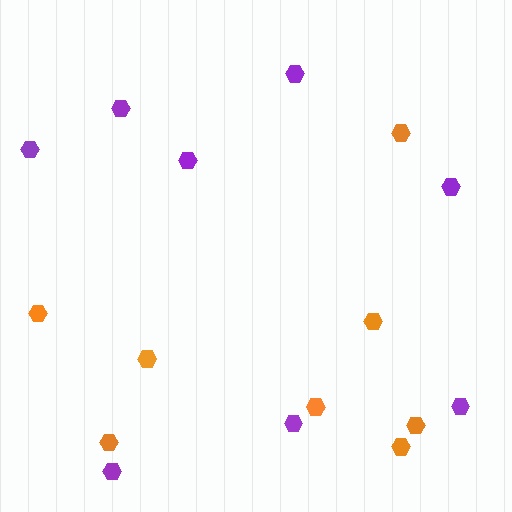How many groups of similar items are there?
There are 2 groups: one group of purple hexagons (8) and one group of orange hexagons (8).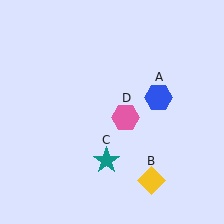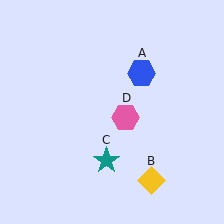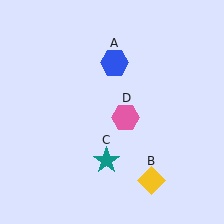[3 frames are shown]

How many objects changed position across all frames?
1 object changed position: blue hexagon (object A).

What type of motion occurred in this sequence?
The blue hexagon (object A) rotated counterclockwise around the center of the scene.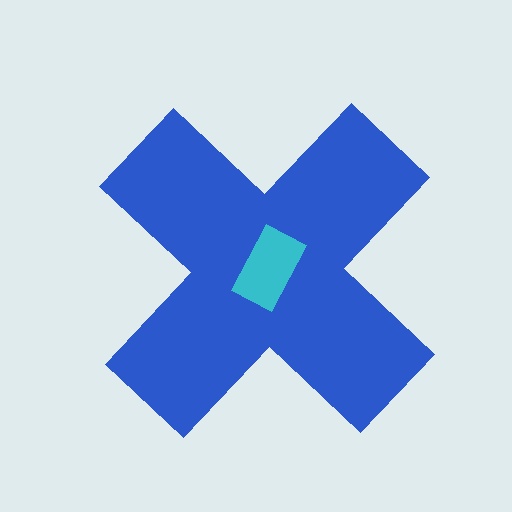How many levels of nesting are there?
2.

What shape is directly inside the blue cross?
The cyan rectangle.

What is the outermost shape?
The blue cross.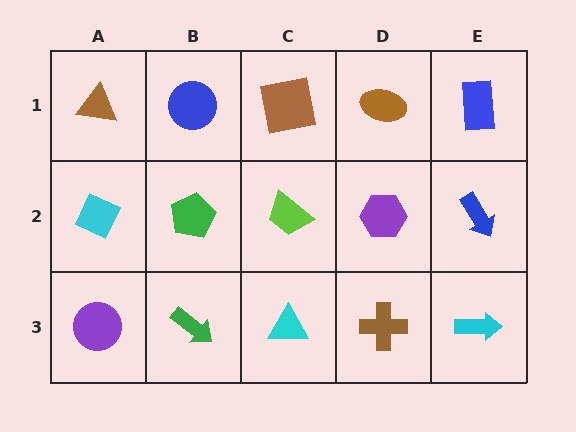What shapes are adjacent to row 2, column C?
A brown square (row 1, column C), a cyan triangle (row 3, column C), a green pentagon (row 2, column B), a purple hexagon (row 2, column D).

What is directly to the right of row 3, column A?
A green arrow.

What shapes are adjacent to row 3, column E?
A blue arrow (row 2, column E), a brown cross (row 3, column D).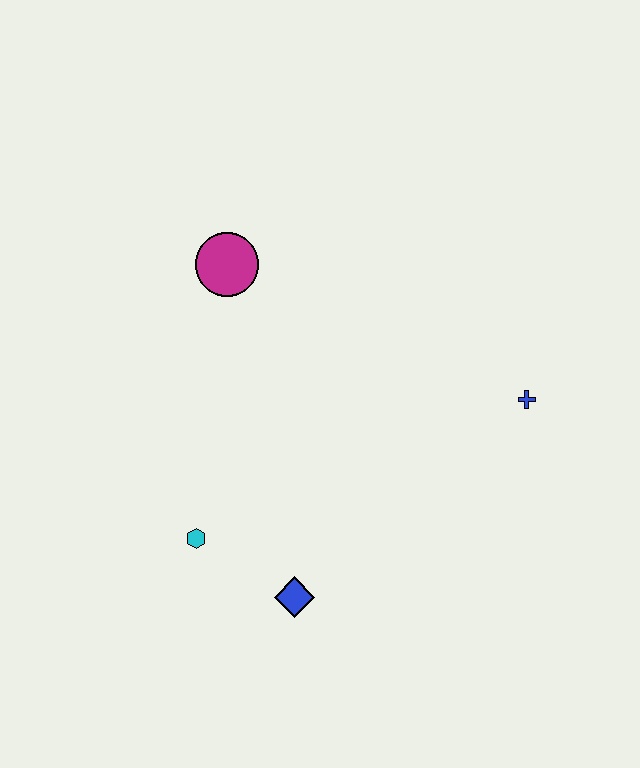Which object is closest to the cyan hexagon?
The blue diamond is closest to the cyan hexagon.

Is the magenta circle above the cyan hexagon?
Yes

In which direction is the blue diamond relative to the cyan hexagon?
The blue diamond is to the right of the cyan hexagon.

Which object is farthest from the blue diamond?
The magenta circle is farthest from the blue diamond.